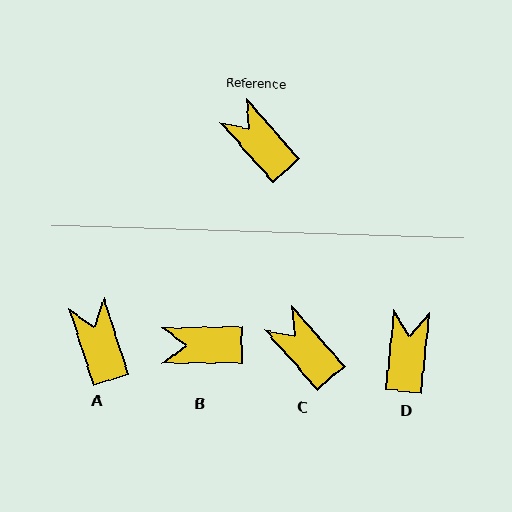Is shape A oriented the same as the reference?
No, it is off by about 24 degrees.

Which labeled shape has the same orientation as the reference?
C.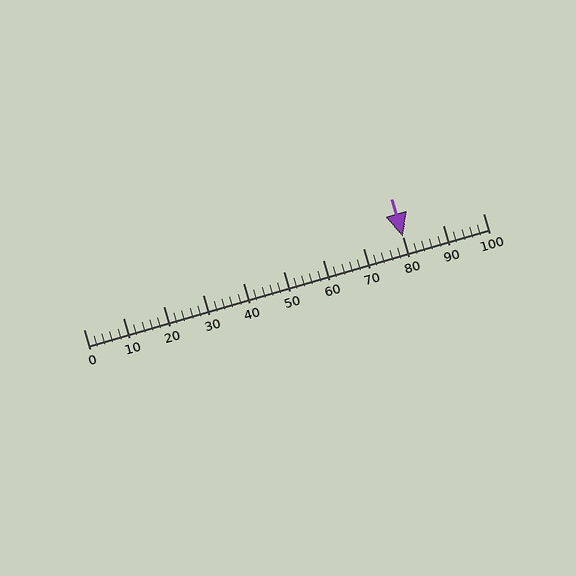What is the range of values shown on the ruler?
The ruler shows values from 0 to 100.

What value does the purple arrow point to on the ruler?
The purple arrow points to approximately 80.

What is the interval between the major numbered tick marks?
The major tick marks are spaced 10 units apart.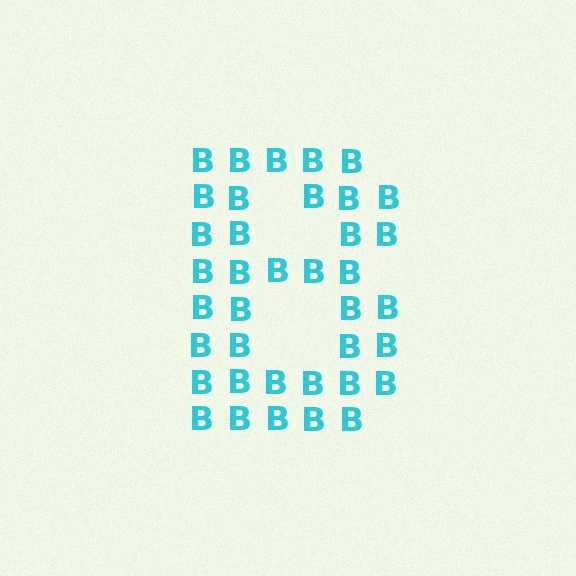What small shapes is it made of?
It is made of small letter B's.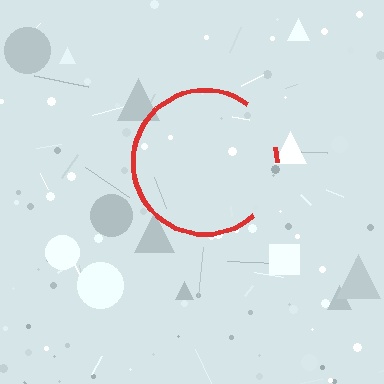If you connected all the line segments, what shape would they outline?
They would outline a circle.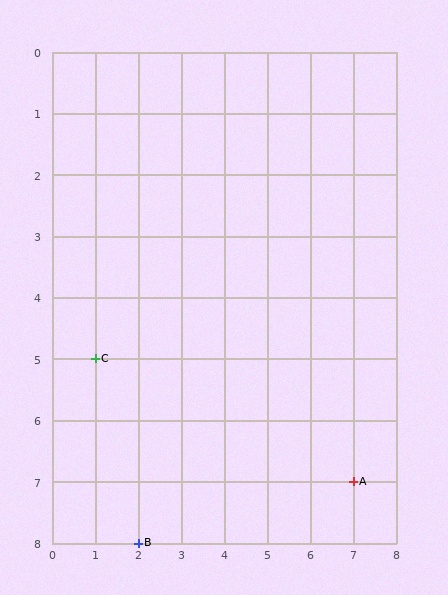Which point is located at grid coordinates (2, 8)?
Point B is at (2, 8).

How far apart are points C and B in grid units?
Points C and B are 1 column and 3 rows apart (about 3.2 grid units diagonally).